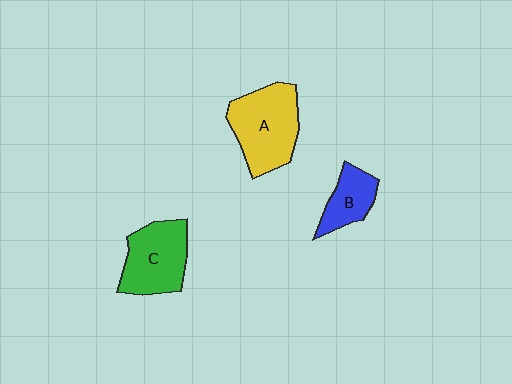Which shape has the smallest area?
Shape B (blue).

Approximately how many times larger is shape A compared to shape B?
Approximately 1.9 times.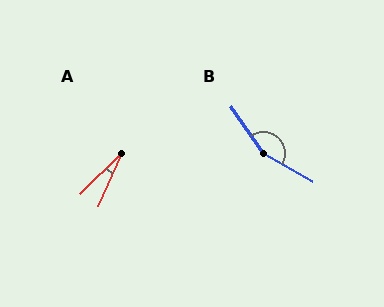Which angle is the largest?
B, at approximately 155 degrees.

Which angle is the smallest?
A, at approximately 21 degrees.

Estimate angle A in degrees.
Approximately 21 degrees.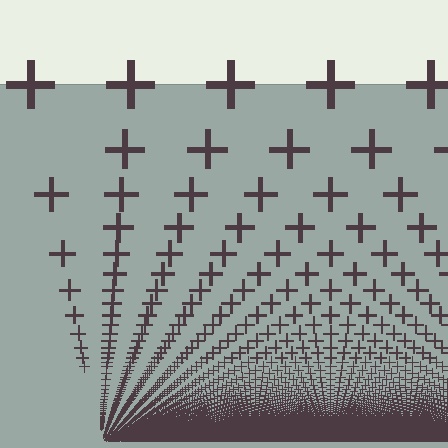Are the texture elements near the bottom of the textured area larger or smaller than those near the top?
Smaller. The gradient is inverted — elements near the bottom are smaller and denser.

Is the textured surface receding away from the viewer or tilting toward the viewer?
The surface appears to tilt toward the viewer. Texture elements get larger and sparser toward the top.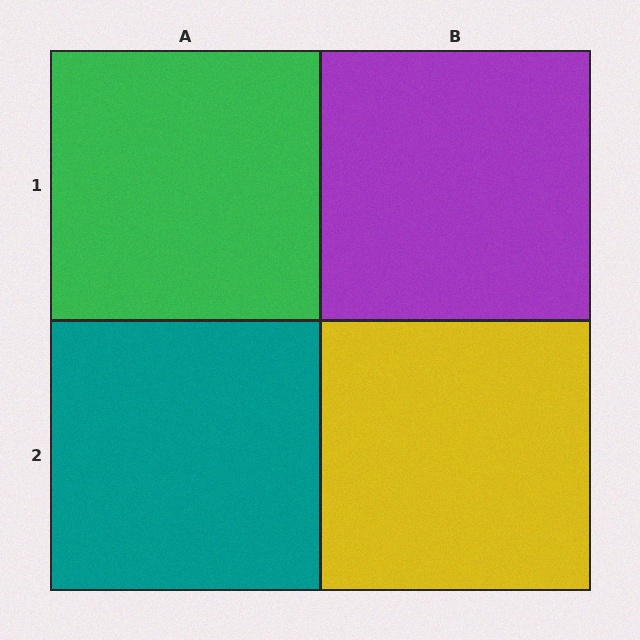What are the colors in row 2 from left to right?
Teal, yellow.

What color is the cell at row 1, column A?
Green.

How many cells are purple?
1 cell is purple.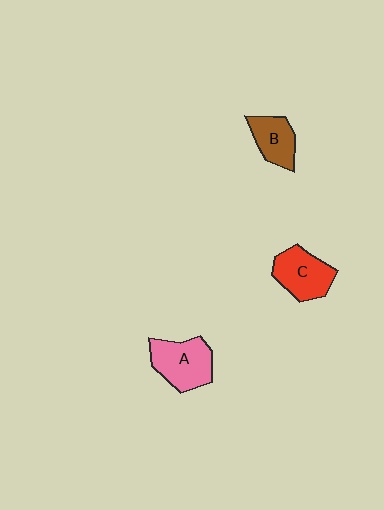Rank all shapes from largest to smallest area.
From largest to smallest: A (pink), C (red), B (brown).